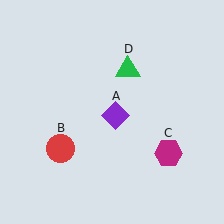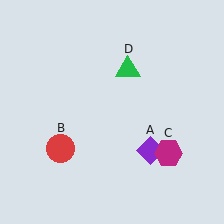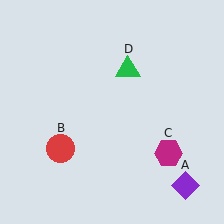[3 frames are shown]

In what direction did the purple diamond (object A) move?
The purple diamond (object A) moved down and to the right.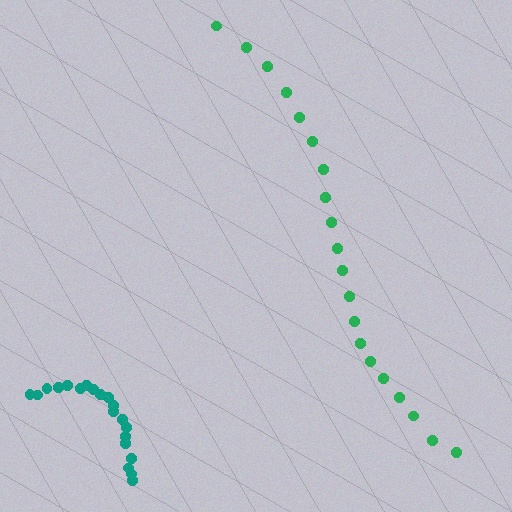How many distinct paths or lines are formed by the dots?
There are 2 distinct paths.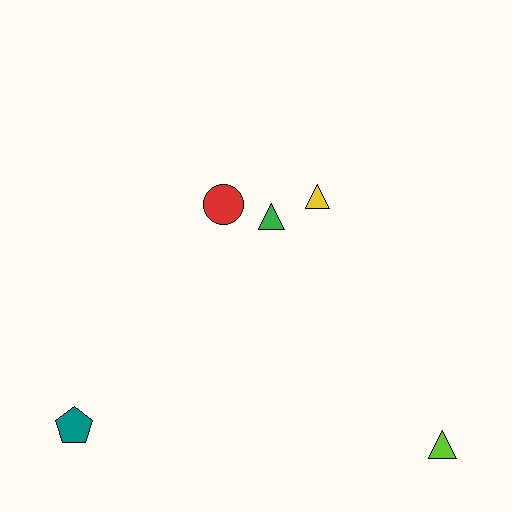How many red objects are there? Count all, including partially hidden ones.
There is 1 red object.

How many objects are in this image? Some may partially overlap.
There are 5 objects.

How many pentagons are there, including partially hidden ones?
There is 1 pentagon.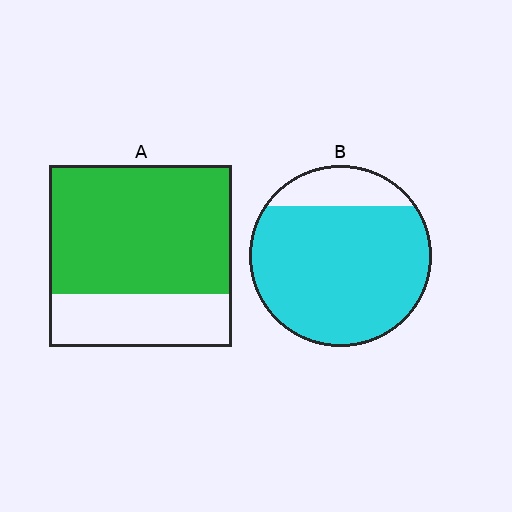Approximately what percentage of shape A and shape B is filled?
A is approximately 70% and B is approximately 85%.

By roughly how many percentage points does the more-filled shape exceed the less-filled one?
By roughly 10 percentage points (B over A).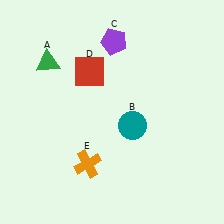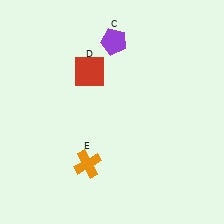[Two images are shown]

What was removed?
The teal circle (B), the green triangle (A) were removed in Image 2.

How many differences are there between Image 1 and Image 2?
There are 2 differences between the two images.